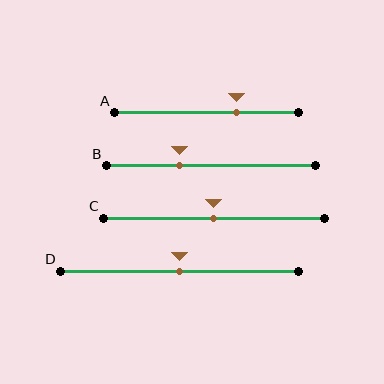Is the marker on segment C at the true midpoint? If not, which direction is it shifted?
Yes, the marker on segment C is at the true midpoint.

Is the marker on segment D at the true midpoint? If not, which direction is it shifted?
Yes, the marker on segment D is at the true midpoint.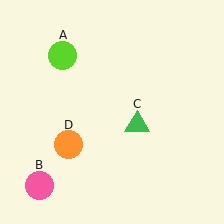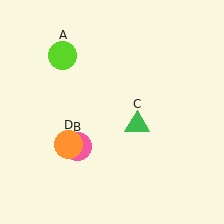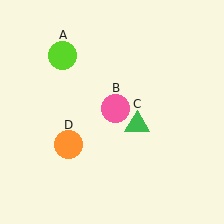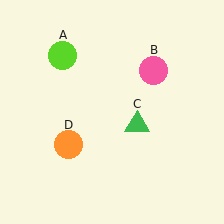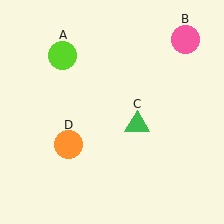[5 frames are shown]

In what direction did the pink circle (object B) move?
The pink circle (object B) moved up and to the right.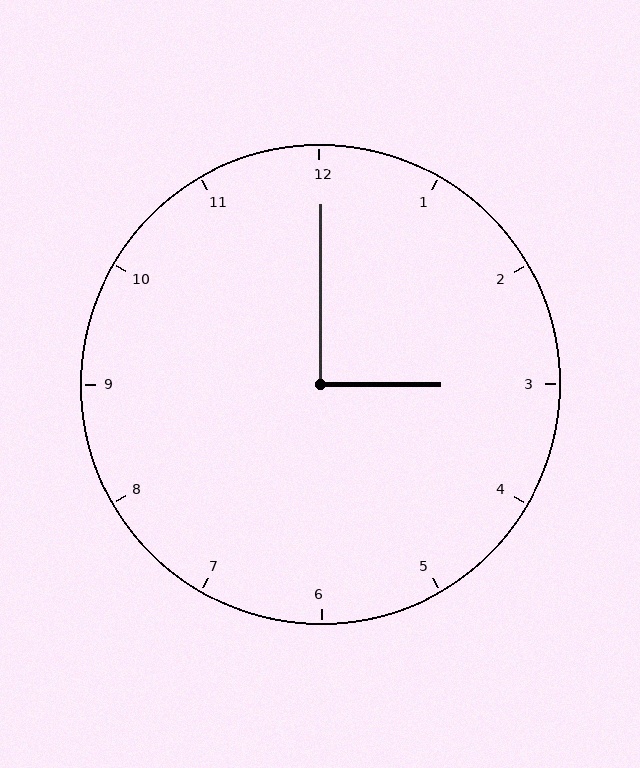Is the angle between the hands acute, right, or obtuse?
It is right.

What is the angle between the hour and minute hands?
Approximately 90 degrees.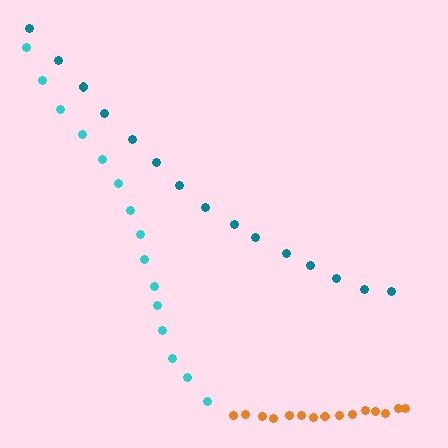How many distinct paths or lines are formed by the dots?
There are 3 distinct paths.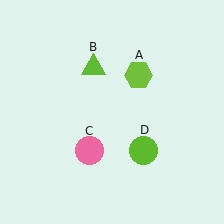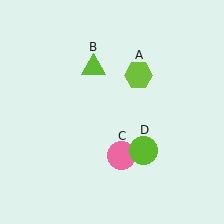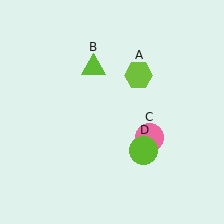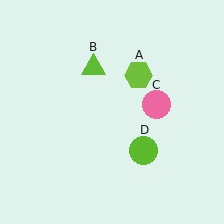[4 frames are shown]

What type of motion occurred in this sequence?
The pink circle (object C) rotated counterclockwise around the center of the scene.